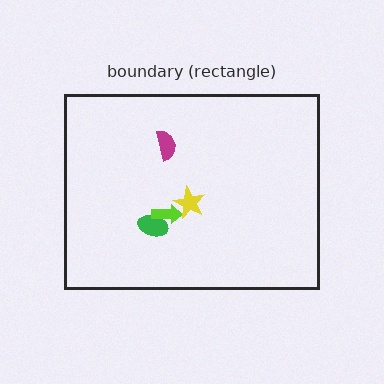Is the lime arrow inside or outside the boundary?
Inside.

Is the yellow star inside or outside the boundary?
Inside.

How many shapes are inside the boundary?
4 inside, 0 outside.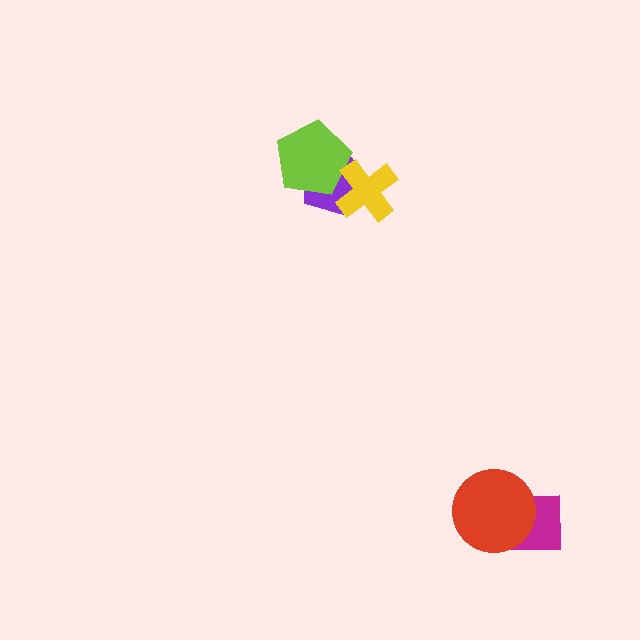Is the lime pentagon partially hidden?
Yes, it is partially covered by another shape.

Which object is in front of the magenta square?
The red circle is in front of the magenta square.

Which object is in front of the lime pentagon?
The yellow cross is in front of the lime pentagon.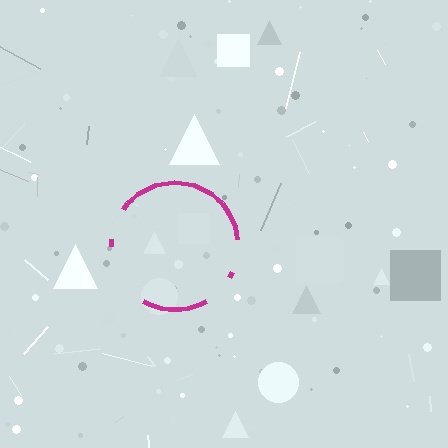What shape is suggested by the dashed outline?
The dashed outline suggests a circle.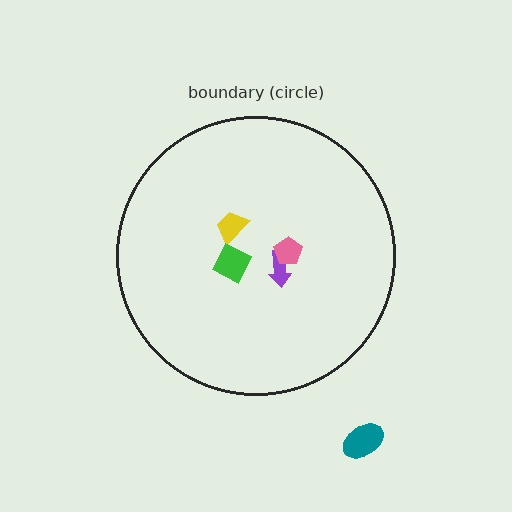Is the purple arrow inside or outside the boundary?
Inside.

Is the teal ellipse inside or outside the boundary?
Outside.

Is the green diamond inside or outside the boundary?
Inside.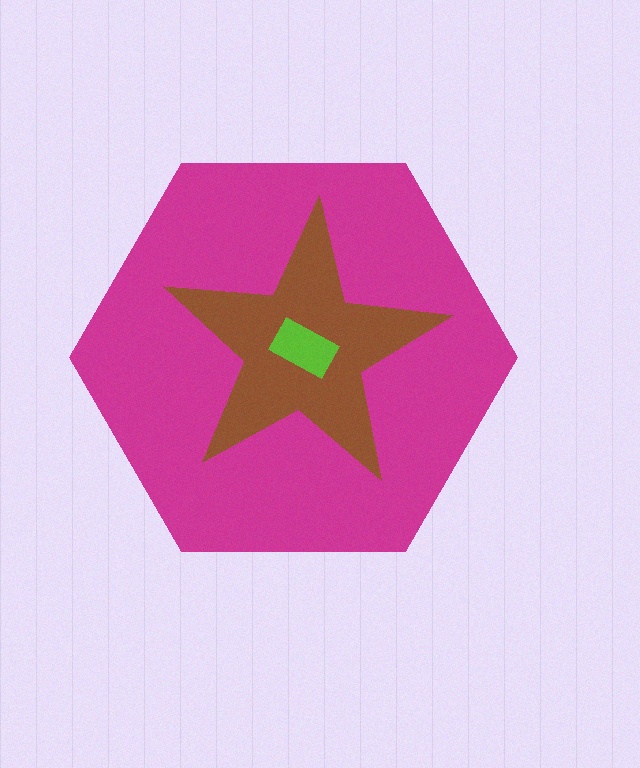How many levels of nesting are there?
3.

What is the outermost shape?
The magenta hexagon.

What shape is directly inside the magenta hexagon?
The brown star.